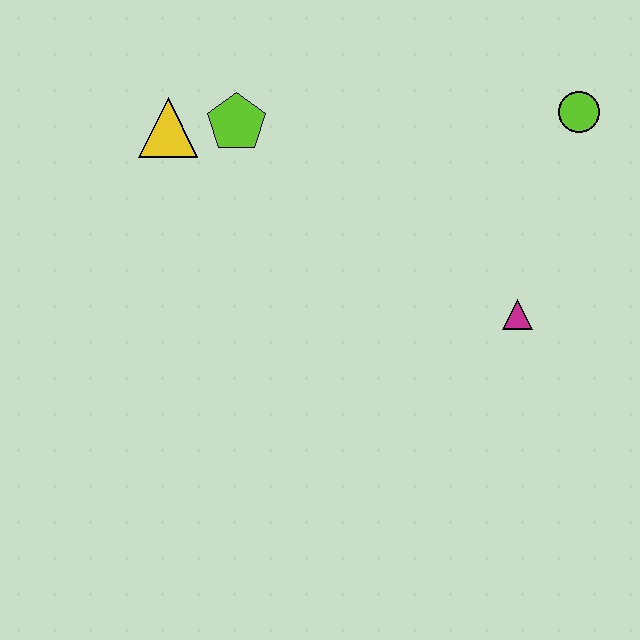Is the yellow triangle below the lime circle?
Yes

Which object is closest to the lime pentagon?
The yellow triangle is closest to the lime pentagon.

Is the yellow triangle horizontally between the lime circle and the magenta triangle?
No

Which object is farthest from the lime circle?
The yellow triangle is farthest from the lime circle.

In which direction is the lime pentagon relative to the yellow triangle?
The lime pentagon is to the right of the yellow triangle.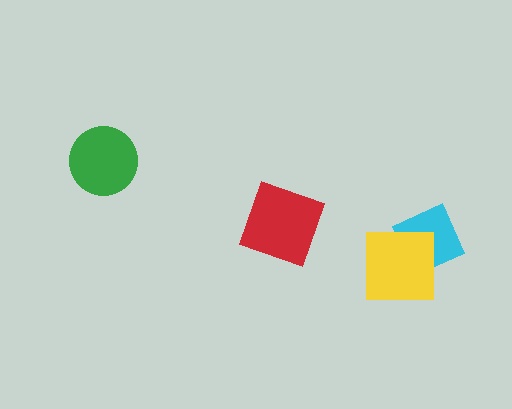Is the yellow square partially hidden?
No, no other shape covers it.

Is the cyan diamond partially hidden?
Yes, it is partially covered by another shape.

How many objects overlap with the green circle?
0 objects overlap with the green circle.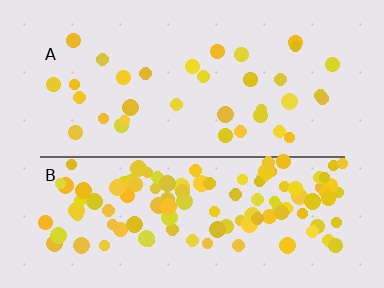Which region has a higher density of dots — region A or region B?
B (the bottom).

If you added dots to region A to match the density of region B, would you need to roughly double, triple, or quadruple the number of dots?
Approximately triple.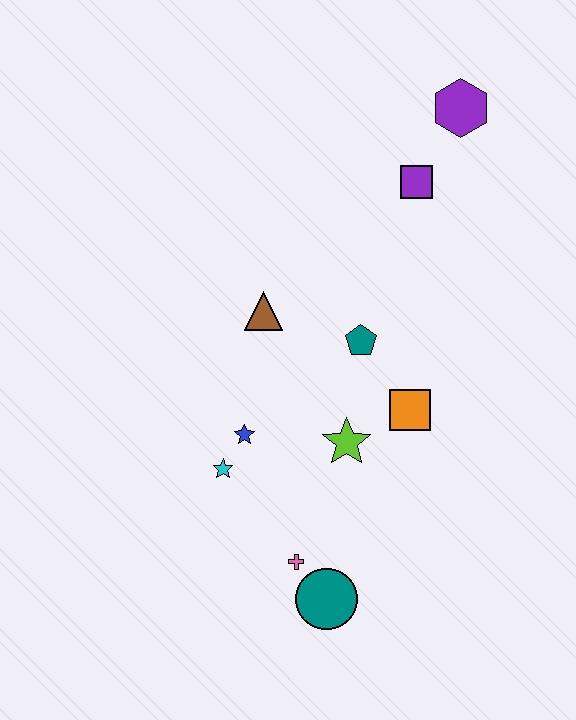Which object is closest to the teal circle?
The pink cross is closest to the teal circle.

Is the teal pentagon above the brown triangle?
No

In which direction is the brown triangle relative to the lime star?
The brown triangle is above the lime star.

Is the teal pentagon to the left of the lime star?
No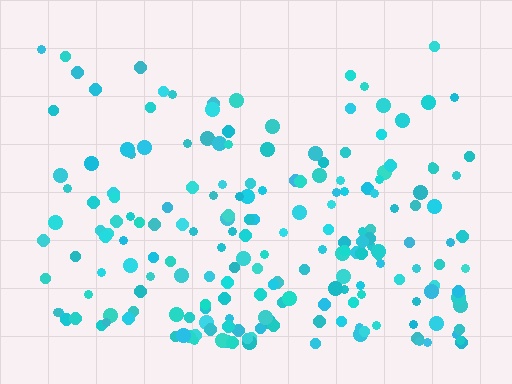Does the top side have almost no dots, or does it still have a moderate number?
Still a moderate number, just noticeably fewer than the bottom.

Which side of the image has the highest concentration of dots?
The bottom.